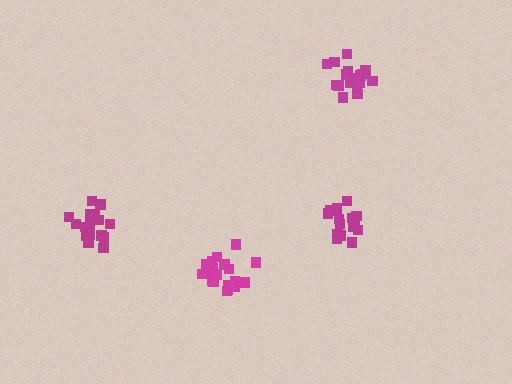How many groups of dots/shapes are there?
There are 4 groups.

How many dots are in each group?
Group 1: 16 dots, Group 2: 19 dots, Group 3: 18 dots, Group 4: 20 dots (73 total).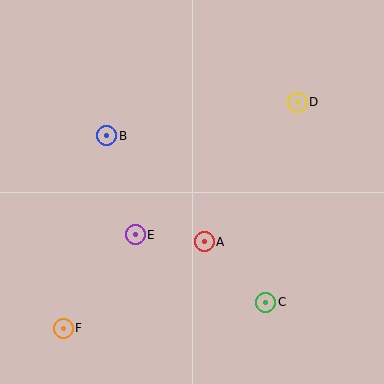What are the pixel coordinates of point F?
Point F is at (63, 328).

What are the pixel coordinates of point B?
Point B is at (107, 136).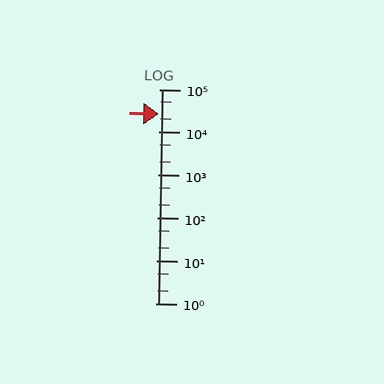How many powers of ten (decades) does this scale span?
The scale spans 5 decades, from 1 to 100000.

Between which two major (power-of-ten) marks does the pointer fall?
The pointer is between 10000 and 100000.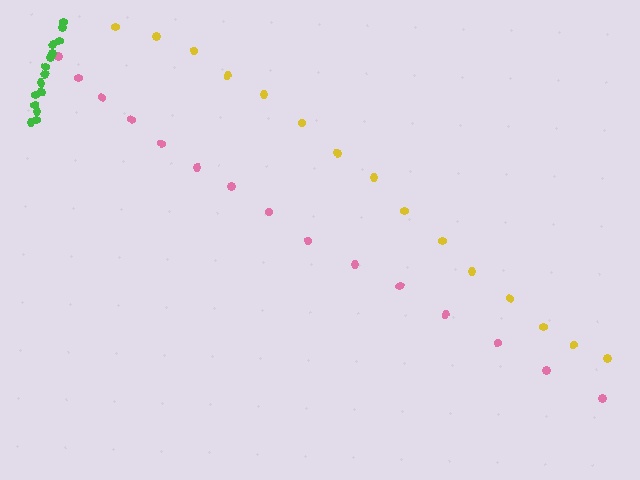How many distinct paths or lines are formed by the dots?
There are 3 distinct paths.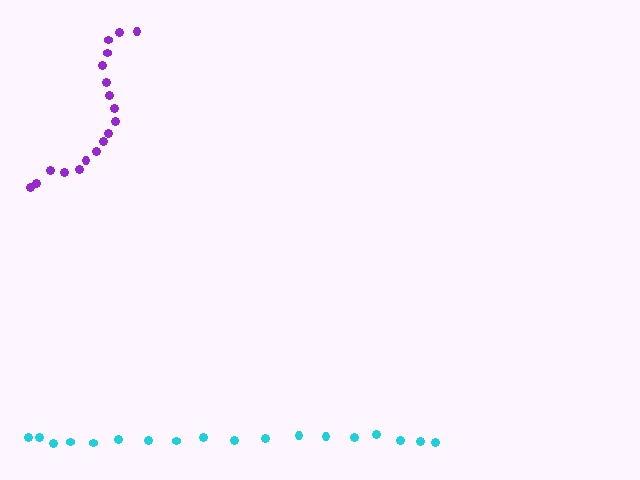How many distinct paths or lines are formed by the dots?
There are 2 distinct paths.